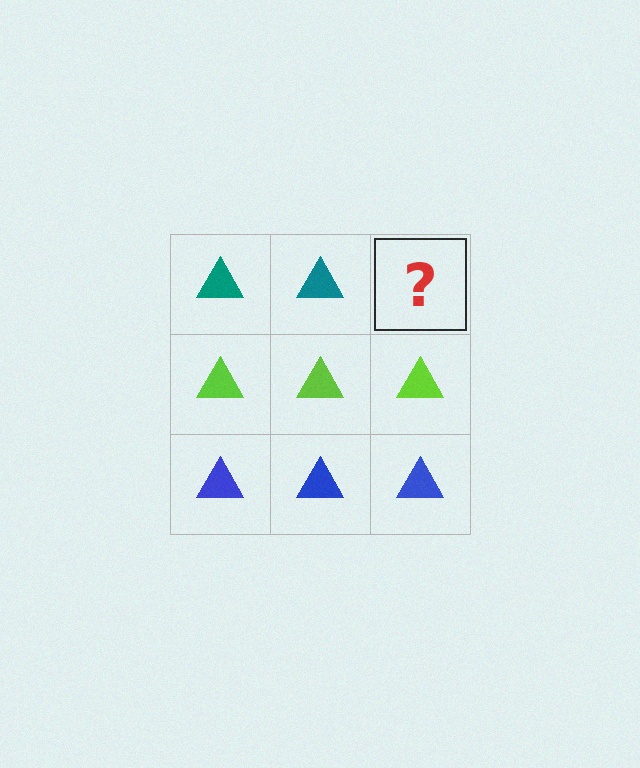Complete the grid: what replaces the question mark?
The question mark should be replaced with a teal triangle.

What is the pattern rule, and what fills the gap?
The rule is that each row has a consistent color. The gap should be filled with a teal triangle.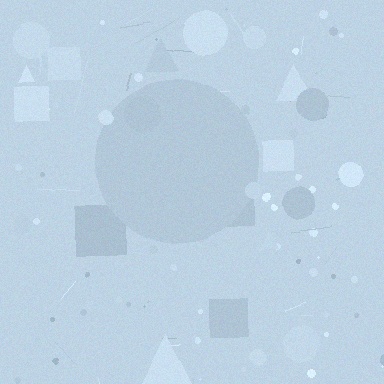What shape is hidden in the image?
A circle is hidden in the image.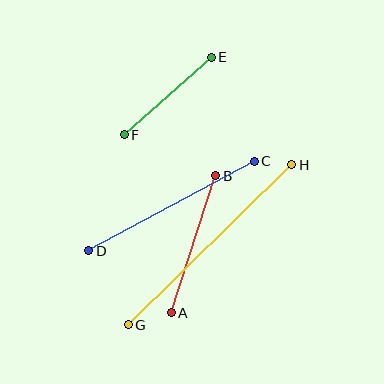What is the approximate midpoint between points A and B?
The midpoint is at approximately (193, 244) pixels.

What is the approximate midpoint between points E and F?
The midpoint is at approximately (168, 96) pixels.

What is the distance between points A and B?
The distance is approximately 144 pixels.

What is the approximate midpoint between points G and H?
The midpoint is at approximately (210, 245) pixels.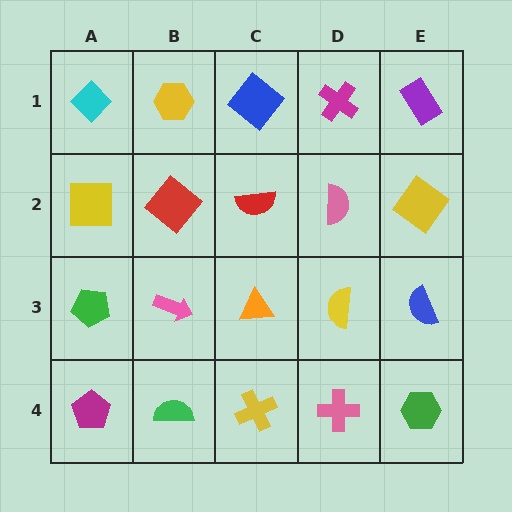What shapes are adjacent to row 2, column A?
A cyan diamond (row 1, column A), a green pentagon (row 3, column A), a red diamond (row 2, column B).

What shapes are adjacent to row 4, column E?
A blue semicircle (row 3, column E), a pink cross (row 4, column D).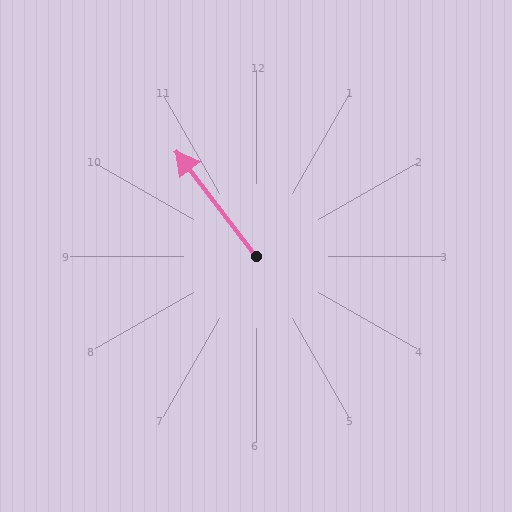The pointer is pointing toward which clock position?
Roughly 11 o'clock.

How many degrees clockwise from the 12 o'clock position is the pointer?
Approximately 323 degrees.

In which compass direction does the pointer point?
Northwest.